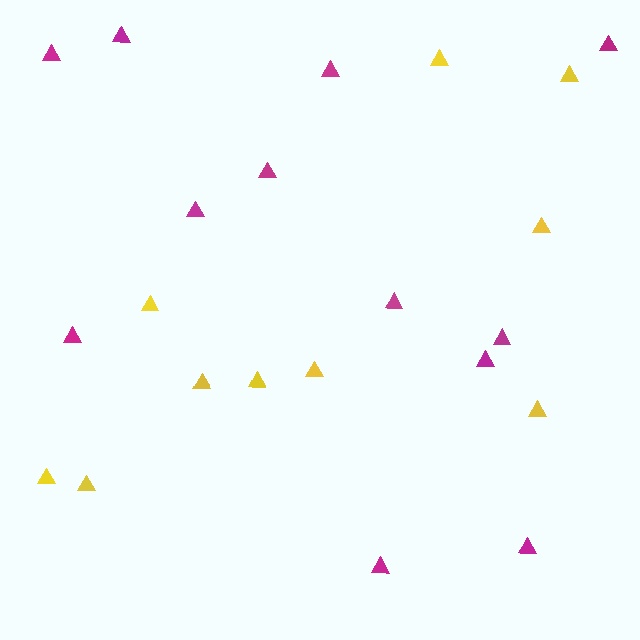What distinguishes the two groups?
There are 2 groups: one group of magenta triangles (12) and one group of yellow triangles (10).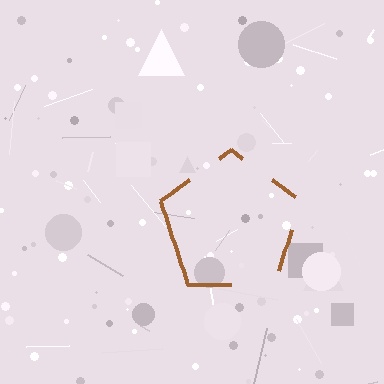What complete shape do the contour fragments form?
The contour fragments form a pentagon.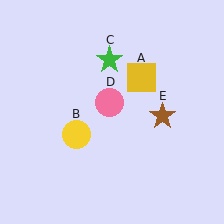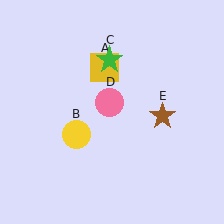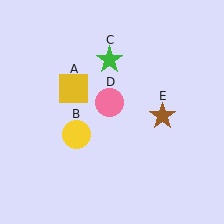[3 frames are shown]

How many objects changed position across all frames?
1 object changed position: yellow square (object A).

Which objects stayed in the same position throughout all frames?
Yellow circle (object B) and green star (object C) and pink circle (object D) and brown star (object E) remained stationary.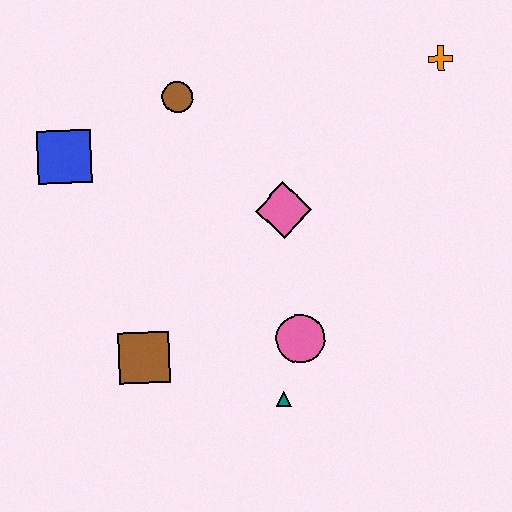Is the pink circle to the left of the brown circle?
No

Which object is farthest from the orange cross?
The brown square is farthest from the orange cross.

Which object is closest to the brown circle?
The blue square is closest to the brown circle.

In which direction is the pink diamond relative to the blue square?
The pink diamond is to the right of the blue square.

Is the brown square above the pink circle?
No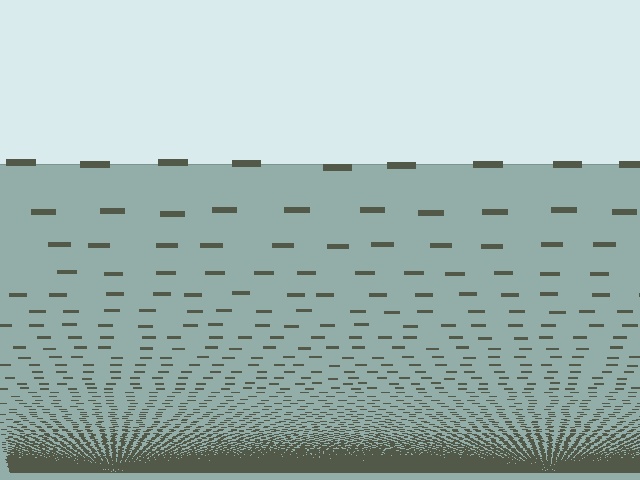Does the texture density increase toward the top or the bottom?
Density increases toward the bottom.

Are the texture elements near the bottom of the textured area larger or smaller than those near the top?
Smaller. The gradient is inverted — elements near the bottom are smaller and denser.